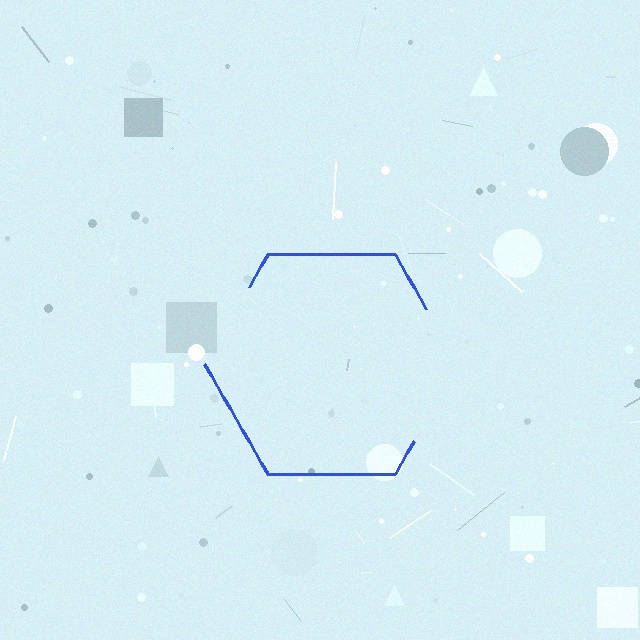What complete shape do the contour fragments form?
The contour fragments form a hexagon.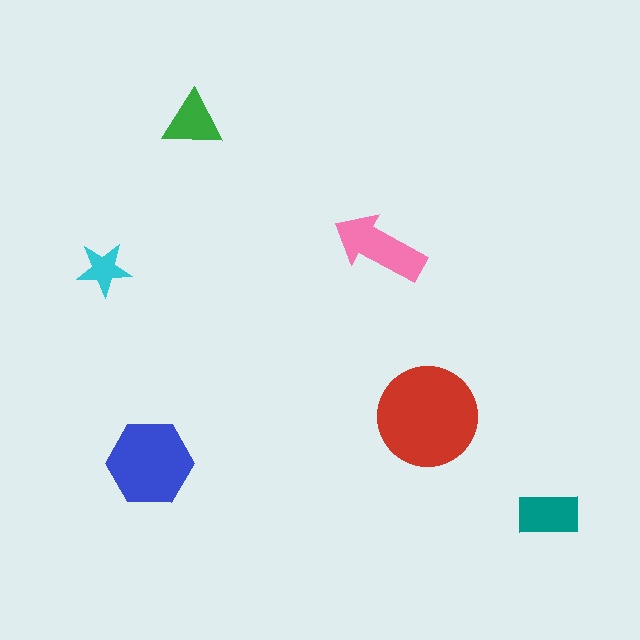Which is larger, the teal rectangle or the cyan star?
The teal rectangle.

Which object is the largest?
The red circle.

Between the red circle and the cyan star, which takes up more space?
The red circle.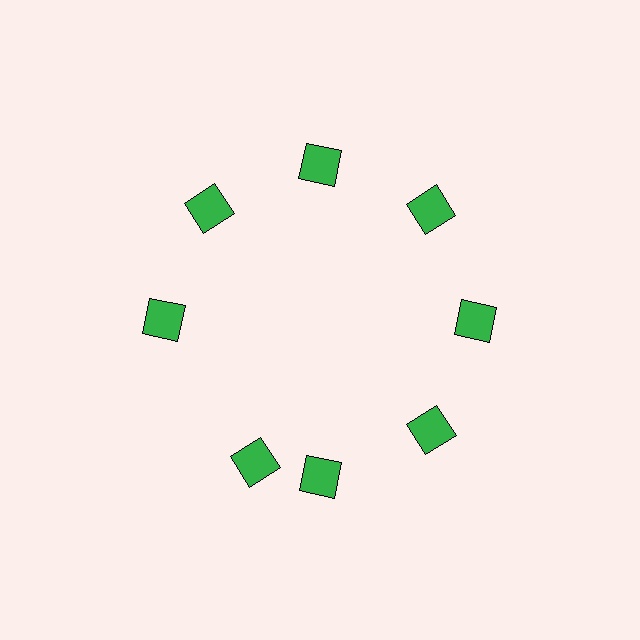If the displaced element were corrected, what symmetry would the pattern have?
It would have 8-fold rotational symmetry — the pattern would map onto itself every 45 degrees.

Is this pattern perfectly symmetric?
No. The 8 green squares are arranged in a ring, but one element near the 8 o'clock position is rotated out of alignment along the ring, breaking the 8-fold rotational symmetry.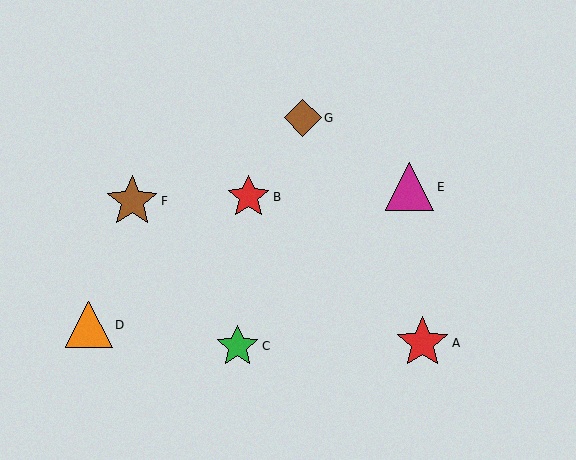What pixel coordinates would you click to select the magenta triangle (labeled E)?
Click at (409, 187) to select the magenta triangle E.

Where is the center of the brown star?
The center of the brown star is at (132, 201).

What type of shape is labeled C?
Shape C is a green star.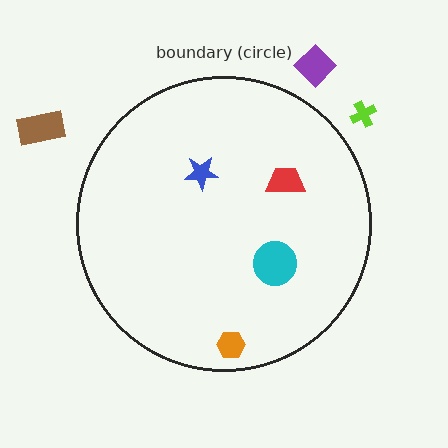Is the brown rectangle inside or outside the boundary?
Outside.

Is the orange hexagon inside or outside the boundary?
Inside.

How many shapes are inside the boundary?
4 inside, 3 outside.